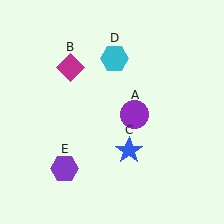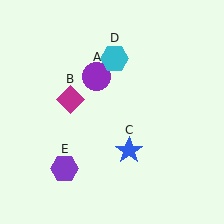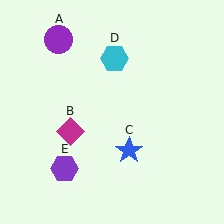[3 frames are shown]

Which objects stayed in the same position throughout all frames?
Blue star (object C) and cyan hexagon (object D) and purple hexagon (object E) remained stationary.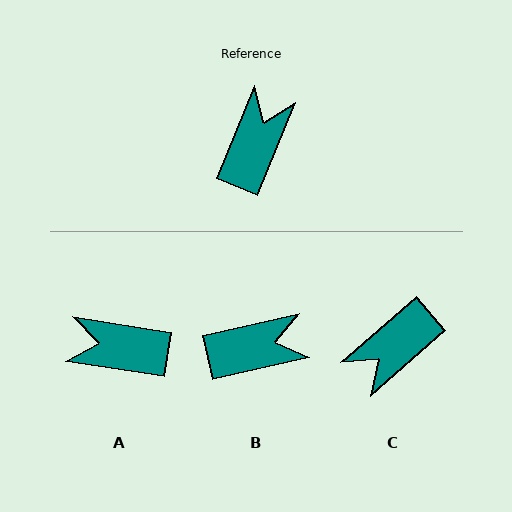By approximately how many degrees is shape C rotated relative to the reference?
Approximately 154 degrees counter-clockwise.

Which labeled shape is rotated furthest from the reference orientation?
C, about 154 degrees away.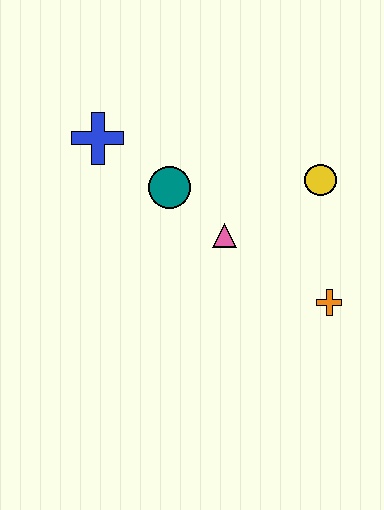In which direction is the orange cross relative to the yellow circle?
The orange cross is below the yellow circle.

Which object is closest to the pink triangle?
The teal circle is closest to the pink triangle.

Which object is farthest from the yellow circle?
The blue cross is farthest from the yellow circle.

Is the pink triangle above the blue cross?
No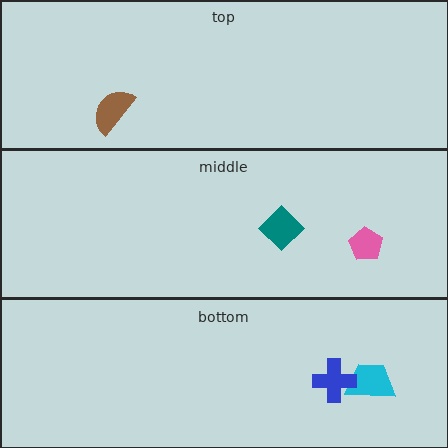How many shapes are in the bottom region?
2.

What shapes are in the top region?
The brown semicircle.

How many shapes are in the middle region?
2.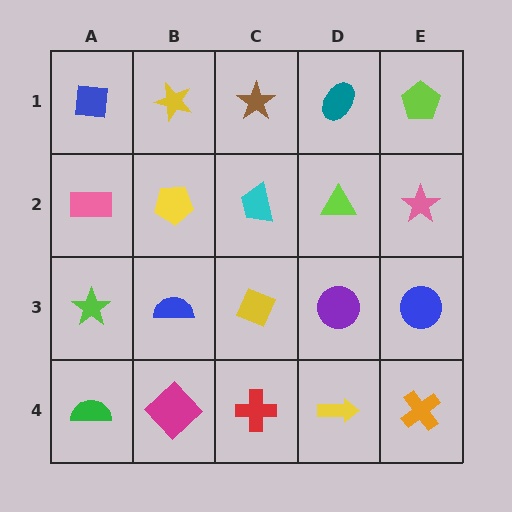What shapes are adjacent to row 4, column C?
A yellow diamond (row 3, column C), a magenta diamond (row 4, column B), a yellow arrow (row 4, column D).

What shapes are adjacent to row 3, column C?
A cyan trapezoid (row 2, column C), a red cross (row 4, column C), a blue semicircle (row 3, column B), a purple circle (row 3, column D).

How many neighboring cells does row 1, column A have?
2.